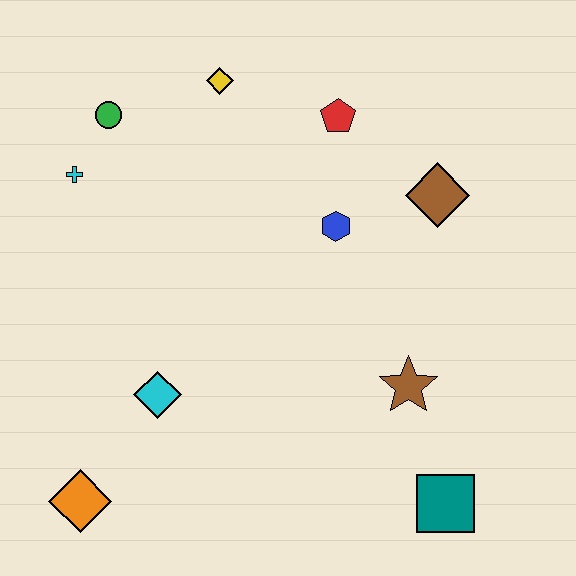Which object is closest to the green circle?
The cyan cross is closest to the green circle.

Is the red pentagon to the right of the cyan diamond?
Yes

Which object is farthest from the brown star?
The green circle is farthest from the brown star.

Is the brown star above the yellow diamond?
No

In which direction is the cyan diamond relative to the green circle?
The cyan diamond is below the green circle.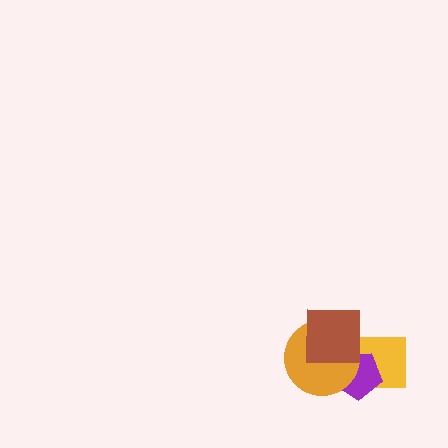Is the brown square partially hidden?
No, no other shape covers it.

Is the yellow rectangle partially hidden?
Yes, it is partially covered by another shape.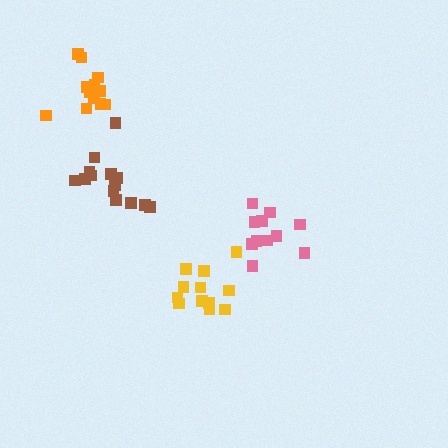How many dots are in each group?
Group 1: 12 dots, Group 2: 12 dots, Group 3: 13 dots, Group 4: 15 dots (52 total).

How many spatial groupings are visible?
There are 4 spatial groupings.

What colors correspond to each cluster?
The clusters are colored: pink, yellow, orange, brown.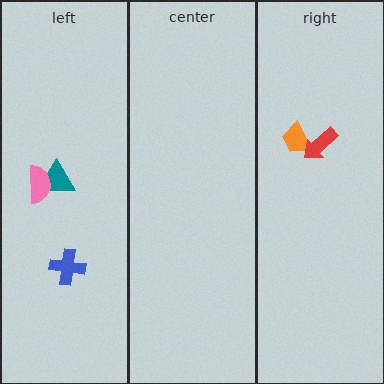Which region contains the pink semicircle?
The left region.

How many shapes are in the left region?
3.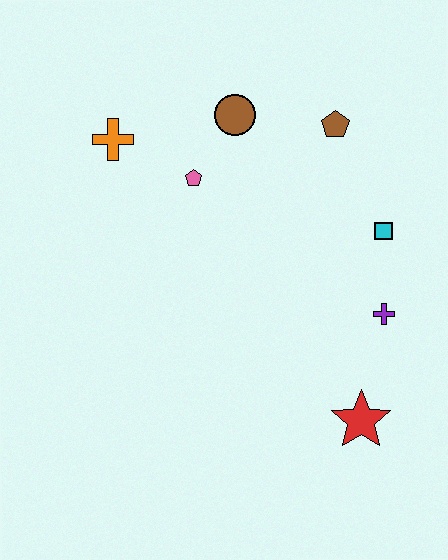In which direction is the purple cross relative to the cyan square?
The purple cross is below the cyan square.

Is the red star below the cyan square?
Yes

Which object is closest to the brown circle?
The pink pentagon is closest to the brown circle.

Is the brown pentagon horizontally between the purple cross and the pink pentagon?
Yes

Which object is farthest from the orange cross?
The red star is farthest from the orange cross.